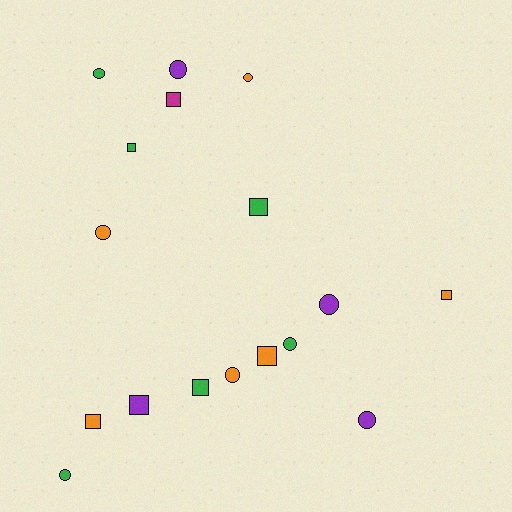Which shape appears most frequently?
Circle, with 9 objects.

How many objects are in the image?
There are 17 objects.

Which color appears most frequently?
Orange, with 6 objects.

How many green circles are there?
There are 3 green circles.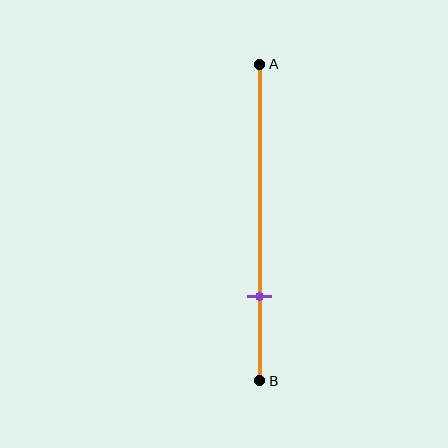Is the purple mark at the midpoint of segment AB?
No, the mark is at about 75% from A, not at the 50% midpoint.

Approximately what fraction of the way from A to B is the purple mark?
The purple mark is approximately 75% of the way from A to B.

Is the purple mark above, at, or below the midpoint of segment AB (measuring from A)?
The purple mark is below the midpoint of segment AB.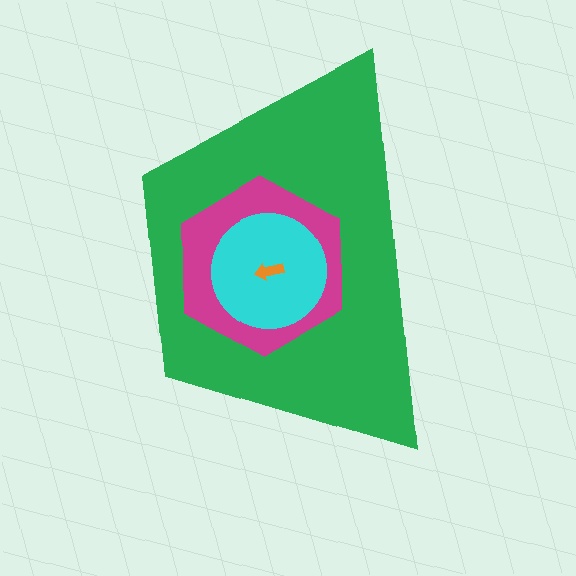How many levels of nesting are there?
4.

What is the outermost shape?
The green trapezoid.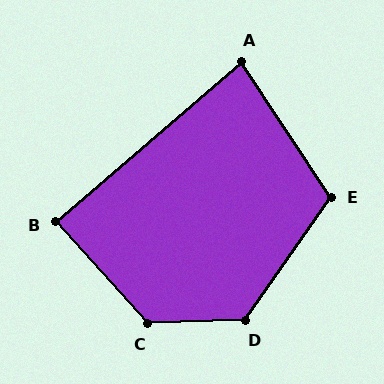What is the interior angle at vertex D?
Approximately 127 degrees (obtuse).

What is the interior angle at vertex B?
Approximately 89 degrees (approximately right).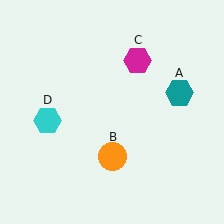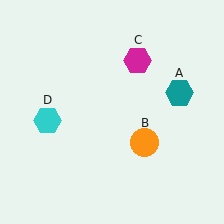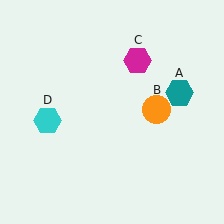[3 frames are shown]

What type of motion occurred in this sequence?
The orange circle (object B) rotated counterclockwise around the center of the scene.